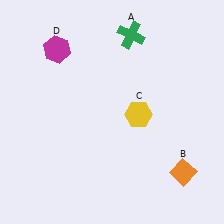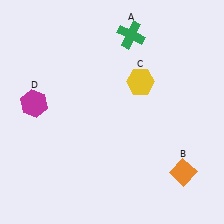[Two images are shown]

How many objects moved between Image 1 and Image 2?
2 objects moved between the two images.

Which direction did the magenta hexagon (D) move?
The magenta hexagon (D) moved down.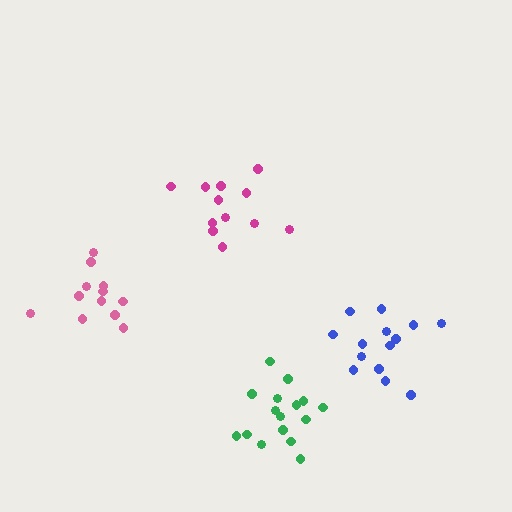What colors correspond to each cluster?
The clusters are colored: blue, pink, magenta, green.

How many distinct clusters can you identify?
There are 4 distinct clusters.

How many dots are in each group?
Group 1: 14 dots, Group 2: 12 dots, Group 3: 12 dots, Group 4: 16 dots (54 total).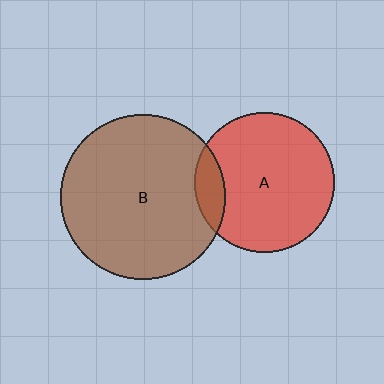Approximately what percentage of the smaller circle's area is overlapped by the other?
Approximately 10%.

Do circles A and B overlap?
Yes.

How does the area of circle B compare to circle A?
Approximately 1.4 times.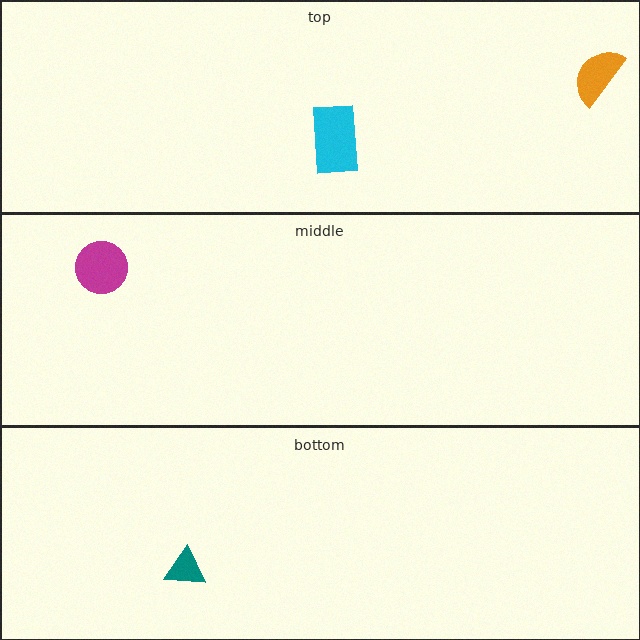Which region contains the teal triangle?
The bottom region.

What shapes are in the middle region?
The magenta circle.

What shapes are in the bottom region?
The teal triangle.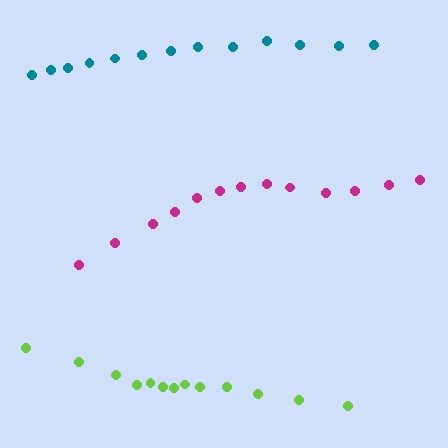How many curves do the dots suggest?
There are 3 distinct paths.